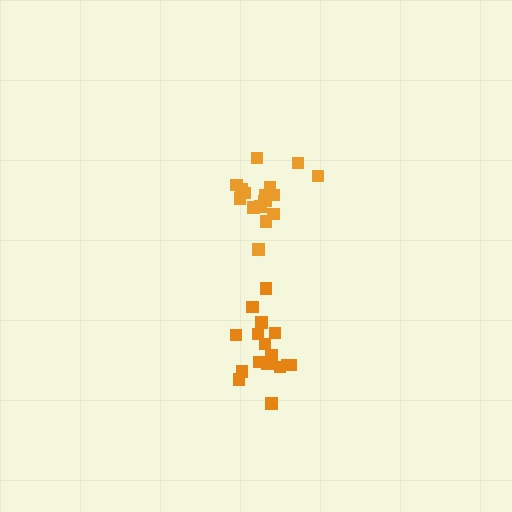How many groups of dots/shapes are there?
There are 2 groups.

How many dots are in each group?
Group 1: 17 dots, Group 2: 16 dots (33 total).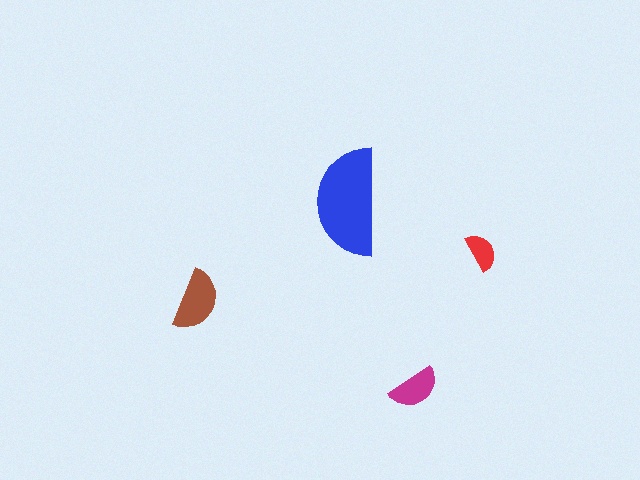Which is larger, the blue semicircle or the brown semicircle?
The blue one.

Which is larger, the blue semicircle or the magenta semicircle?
The blue one.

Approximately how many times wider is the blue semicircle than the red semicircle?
About 3 times wider.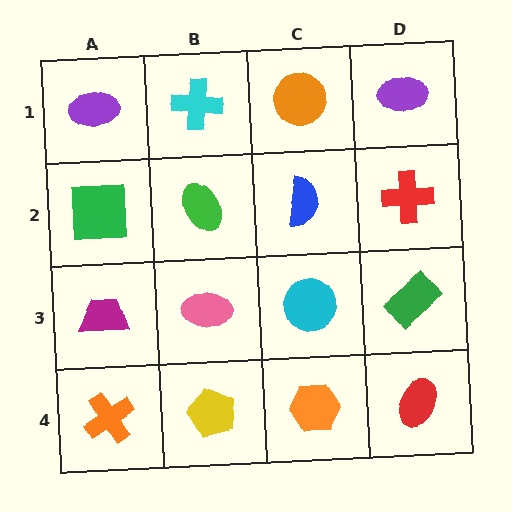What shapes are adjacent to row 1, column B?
A green ellipse (row 2, column B), a purple ellipse (row 1, column A), an orange circle (row 1, column C).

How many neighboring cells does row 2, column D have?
3.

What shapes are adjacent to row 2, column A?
A purple ellipse (row 1, column A), a magenta trapezoid (row 3, column A), a green ellipse (row 2, column B).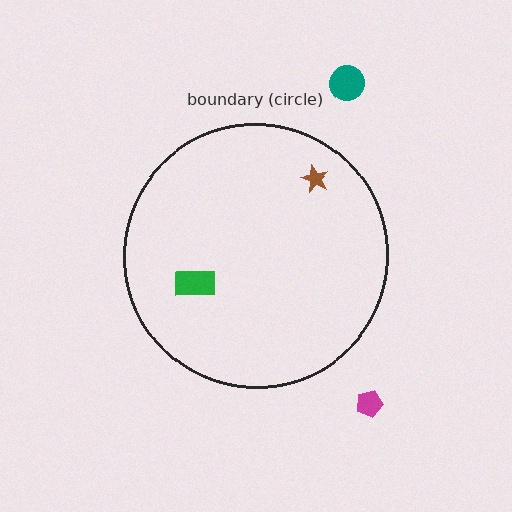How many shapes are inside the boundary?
2 inside, 2 outside.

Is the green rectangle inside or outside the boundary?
Inside.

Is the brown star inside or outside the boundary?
Inside.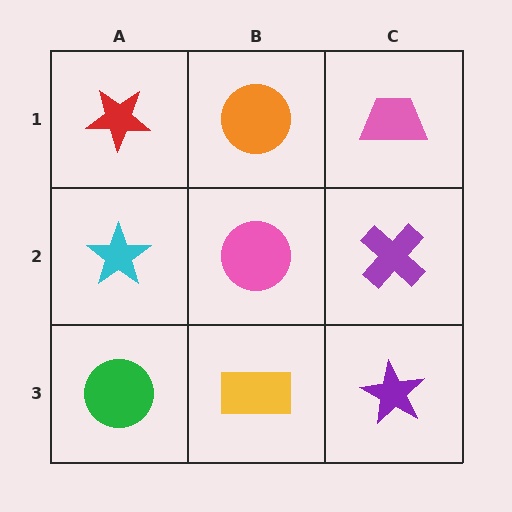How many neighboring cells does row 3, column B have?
3.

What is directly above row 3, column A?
A cyan star.